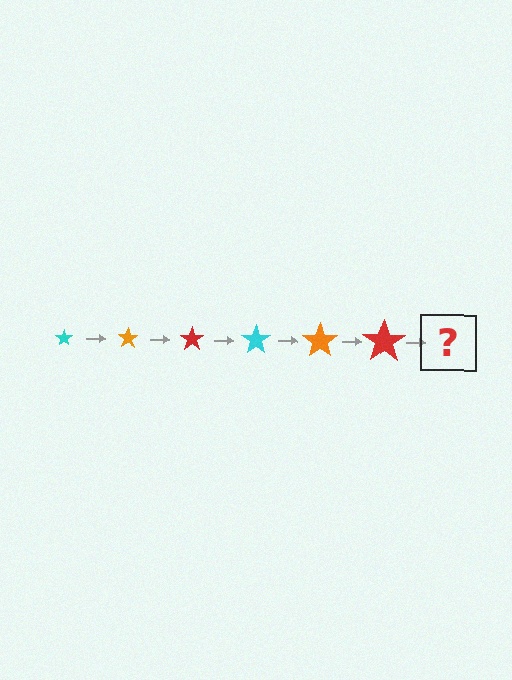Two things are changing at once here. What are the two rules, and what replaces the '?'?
The two rules are that the star grows larger each step and the color cycles through cyan, orange, and red. The '?' should be a cyan star, larger than the previous one.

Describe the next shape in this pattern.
It should be a cyan star, larger than the previous one.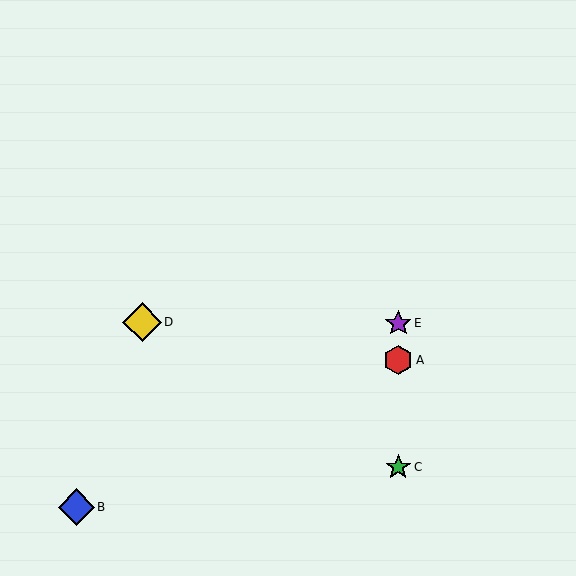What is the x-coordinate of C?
Object C is at x≈398.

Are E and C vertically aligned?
Yes, both are at x≈398.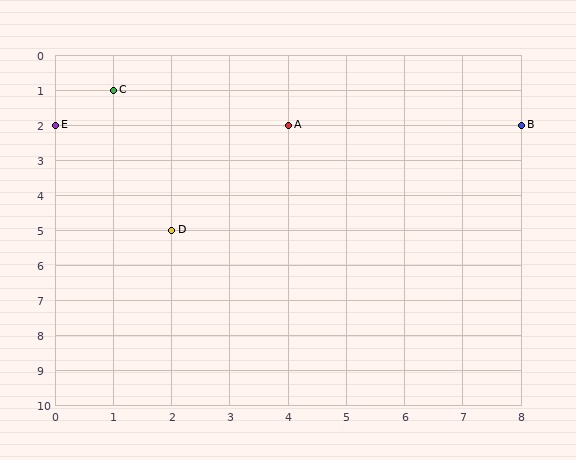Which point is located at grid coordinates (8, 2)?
Point B is at (8, 2).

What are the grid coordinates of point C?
Point C is at grid coordinates (1, 1).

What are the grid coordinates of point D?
Point D is at grid coordinates (2, 5).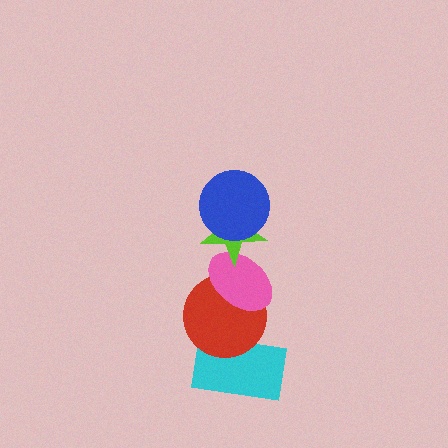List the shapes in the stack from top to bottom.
From top to bottom: the blue circle, the lime star, the pink ellipse, the red circle, the cyan rectangle.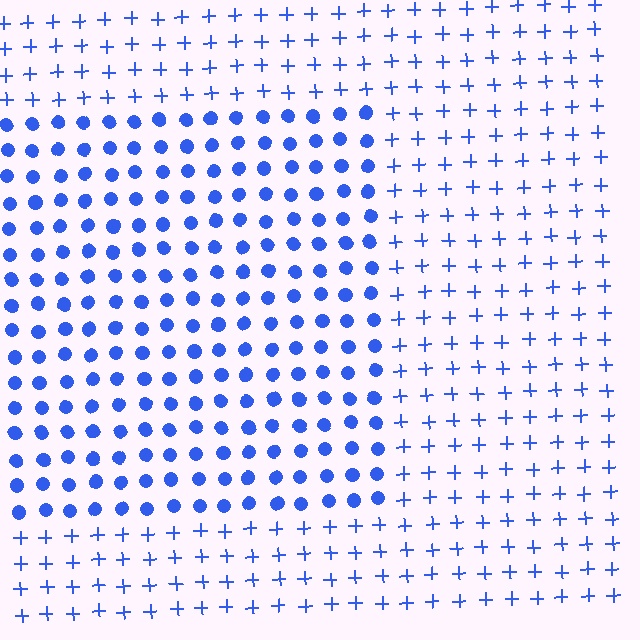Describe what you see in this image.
The image is filled with small blue elements arranged in a uniform grid. A rectangle-shaped region contains circles, while the surrounding area contains plus signs. The boundary is defined purely by the change in element shape.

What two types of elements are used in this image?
The image uses circles inside the rectangle region and plus signs outside it.